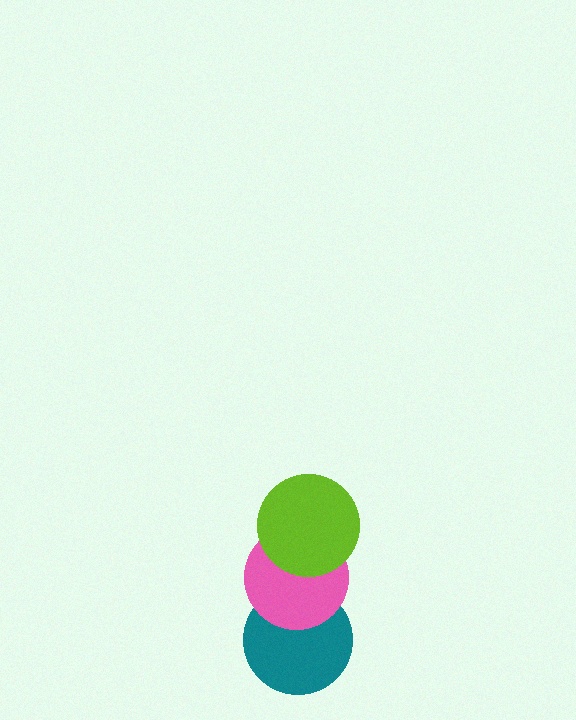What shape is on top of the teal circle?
The pink circle is on top of the teal circle.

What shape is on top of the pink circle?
The lime circle is on top of the pink circle.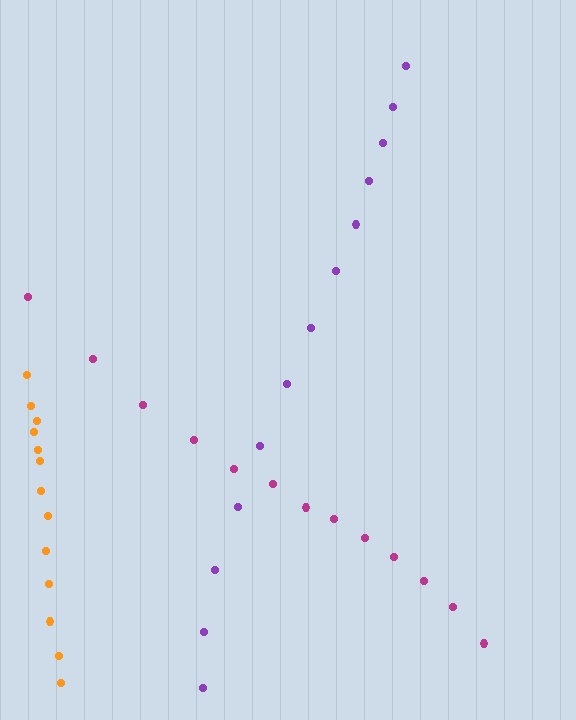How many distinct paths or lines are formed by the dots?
There are 3 distinct paths.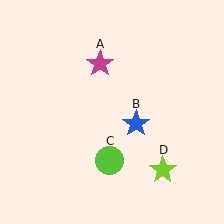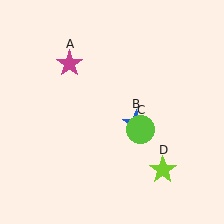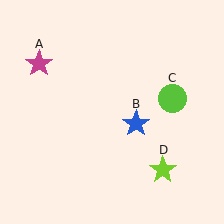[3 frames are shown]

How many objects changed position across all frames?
2 objects changed position: magenta star (object A), lime circle (object C).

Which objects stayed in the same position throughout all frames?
Blue star (object B) and lime star (object D) remained stationary.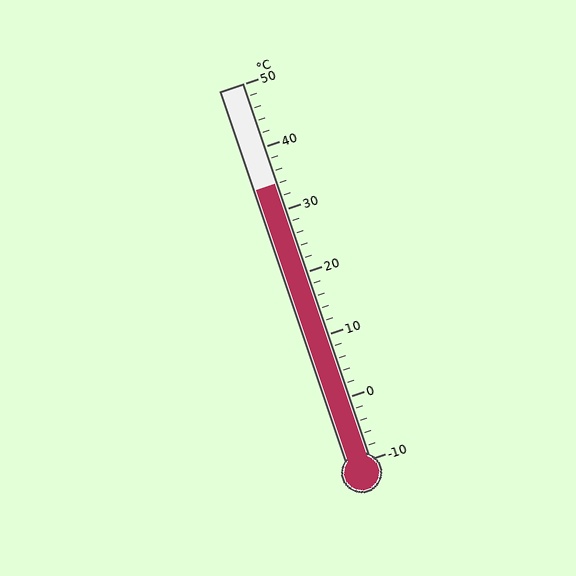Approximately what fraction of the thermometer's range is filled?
The thermometer is filled to approximately 75% of its range.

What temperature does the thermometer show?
The thermometer shows approximately 34°C.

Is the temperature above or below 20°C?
The temperature is above 20°C.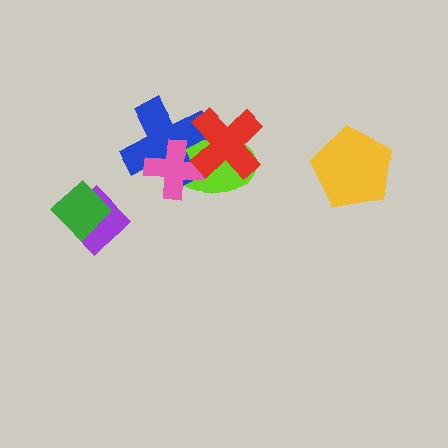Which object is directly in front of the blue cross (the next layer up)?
The pink cross is directly in front of the blue cross.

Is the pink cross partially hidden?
Yes, it is partially covered by another shape.